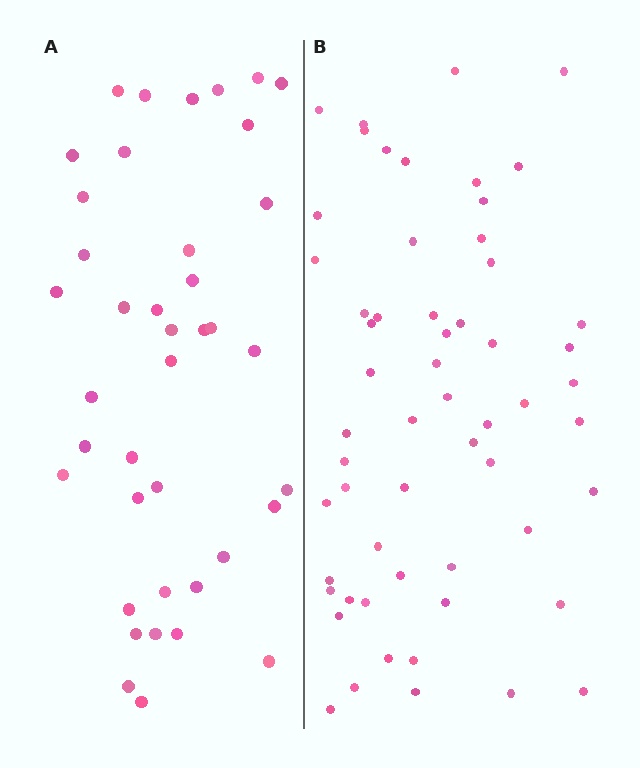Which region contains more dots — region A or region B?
Region B (the right region) has more dots.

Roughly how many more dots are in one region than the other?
Region B has approximately 20 more dots than region A.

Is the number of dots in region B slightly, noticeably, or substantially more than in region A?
Region B has substantially more. The ratio is roughly 1.4 to 1.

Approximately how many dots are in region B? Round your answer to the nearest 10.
About 60 dots. (The exact count is 58, which rounds to 60.)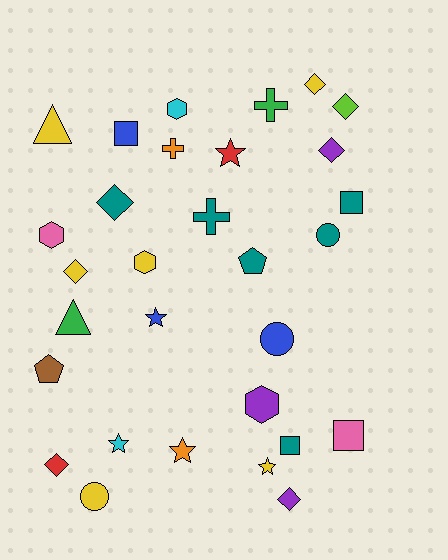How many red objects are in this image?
There are 2 red objects.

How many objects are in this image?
There are 30 objects.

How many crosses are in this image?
There are 3 crosses.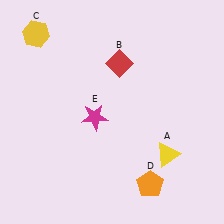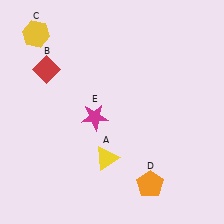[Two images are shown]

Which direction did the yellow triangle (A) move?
The yellow triangle (A) moved left.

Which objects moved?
The objects that moved are: the yellow triangle (A), the red diamond (B).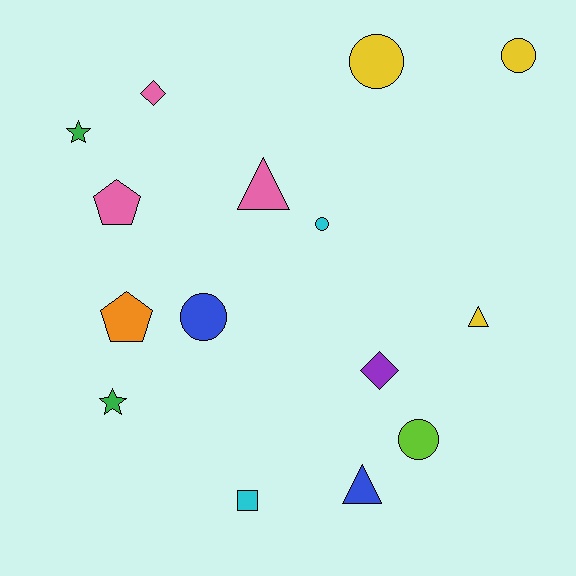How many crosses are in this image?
There are no crosses.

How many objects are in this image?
There are 15 objects.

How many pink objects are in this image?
There are 3 pink objects.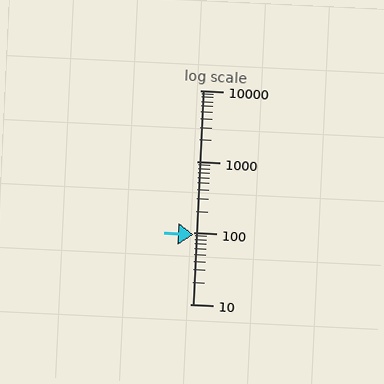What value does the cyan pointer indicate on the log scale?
The pointer indicates approximately 94.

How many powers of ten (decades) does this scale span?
The scale spans 3 decades, from 10 to 10000.